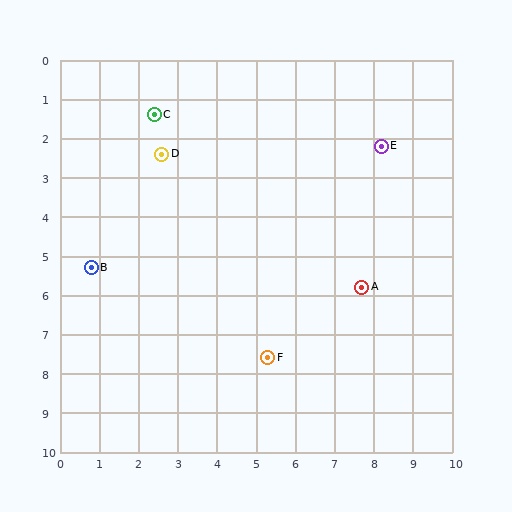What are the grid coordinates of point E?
Point E is at approximately (8.2, 2.2).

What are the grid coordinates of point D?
Point D is at approximately (2.6, 2.4).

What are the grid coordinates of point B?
Point B is at approximately (0.8, 5.3).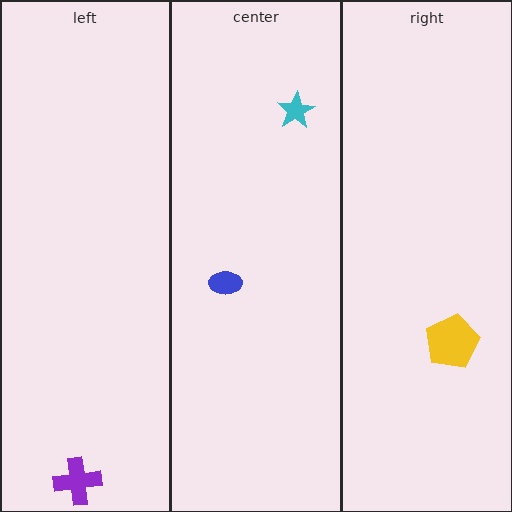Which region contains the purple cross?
The left region.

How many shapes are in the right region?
1.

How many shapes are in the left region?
1.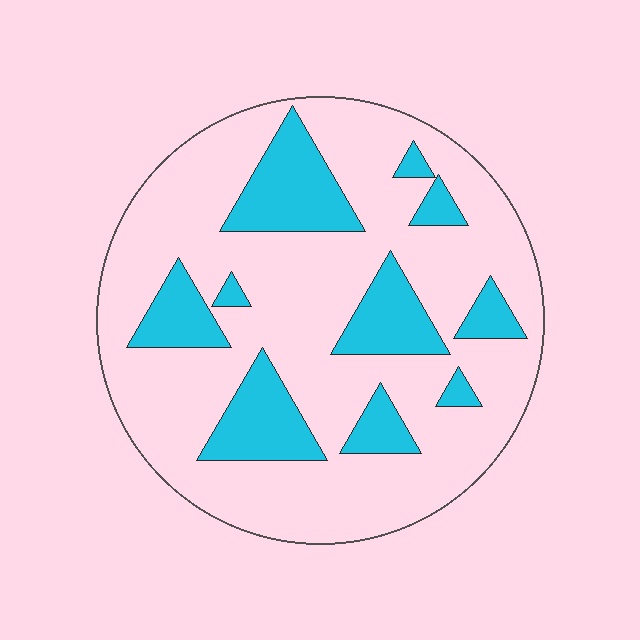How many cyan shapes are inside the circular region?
10.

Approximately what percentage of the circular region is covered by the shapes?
Approximately 25%.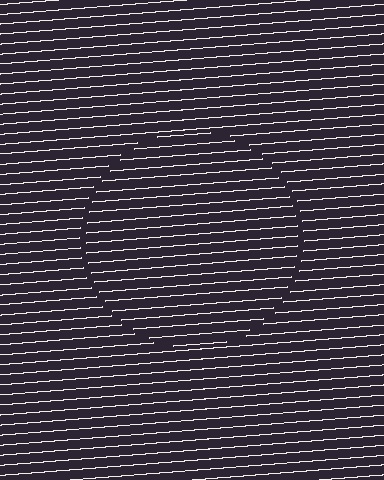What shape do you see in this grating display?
An illusory circle. The interior of the shape contains the same grating, shifted by half a period — the contour is defined by the phase discontinuity where line-ends from the inner and outer gratings abut.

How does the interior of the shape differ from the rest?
The interior of the shape contains the same grating, shifted by half a period — the contour is defined by the phase discontinuity where line-ends from the inner and outer gratings abut.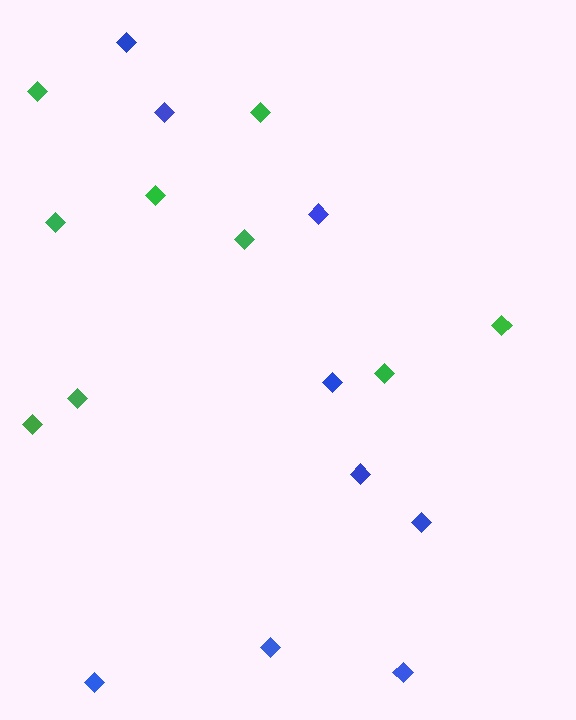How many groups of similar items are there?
There are 2 groups: one group of blue diamonds (9) and one group of green diamonds (9).